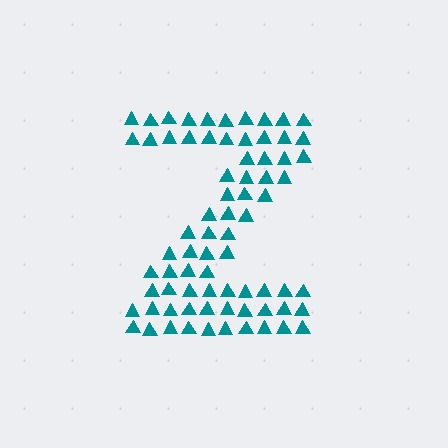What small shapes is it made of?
It is made of small triangles.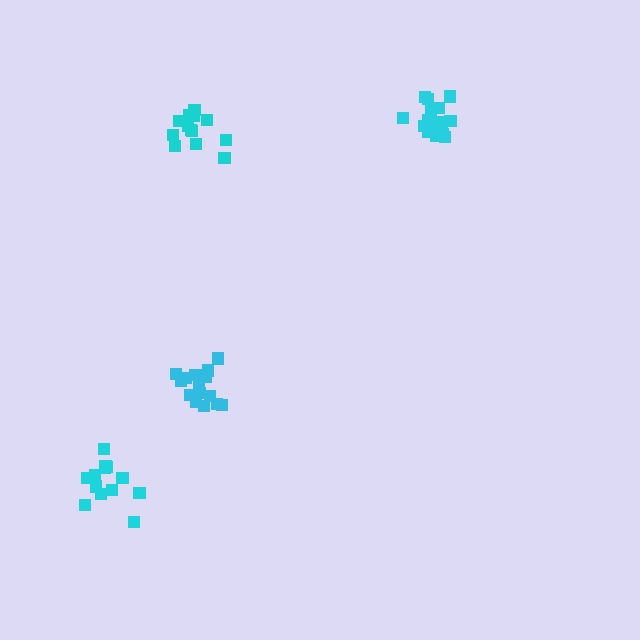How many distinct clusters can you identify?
There are 4 distinct clusters.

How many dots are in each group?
Group 1: 14 dots, Group 2: 16 dots, Group 3: 14 dots, Group 4: 16 dots (60 total).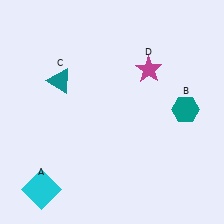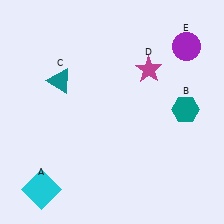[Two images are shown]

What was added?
A purple circle (E) was added in Image 2.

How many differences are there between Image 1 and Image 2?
There is 1 difference between the two images.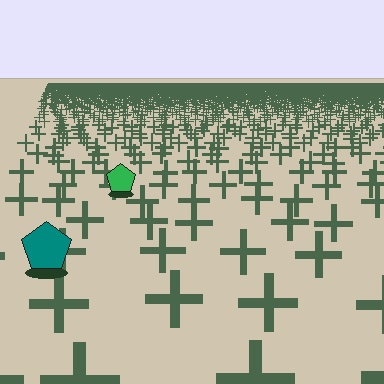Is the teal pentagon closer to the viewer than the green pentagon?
Yes. The teal pentagon is closer — you can tell from the texture gradient: the ground texture is coarser near it.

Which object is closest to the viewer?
The teal pentagon is closest. The texture marks near it are larger and more spread out.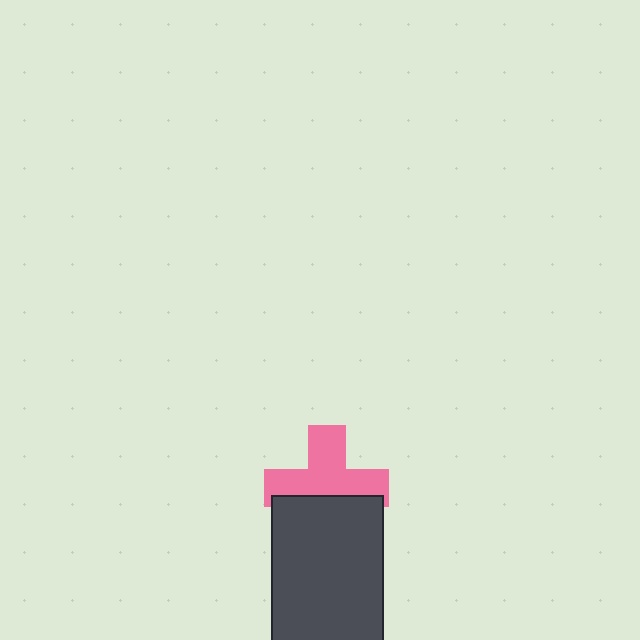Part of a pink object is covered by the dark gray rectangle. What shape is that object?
It is a cross.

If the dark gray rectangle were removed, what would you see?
You would see the complete pink cross.